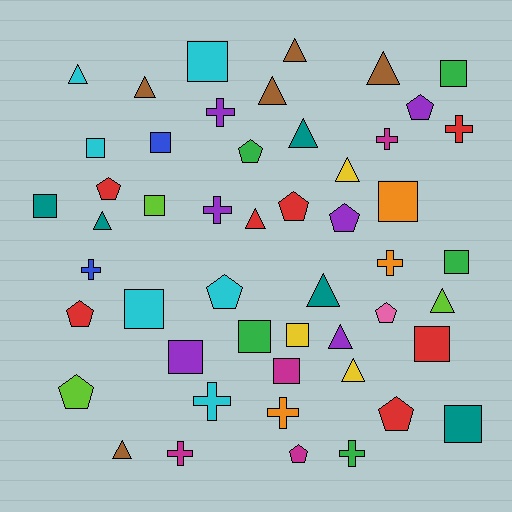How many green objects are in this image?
There are 5 green objects.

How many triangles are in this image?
There are 14 triangles.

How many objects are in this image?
There are 50 objects.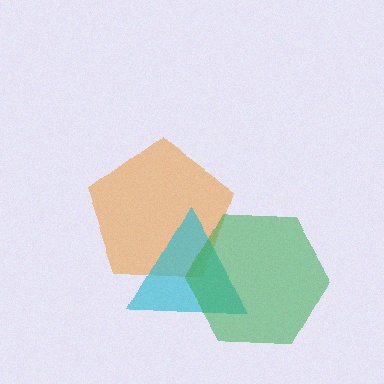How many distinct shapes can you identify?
There are 3 distinct shapes: an orange pentagon, a cyan triangle, a green hexagon.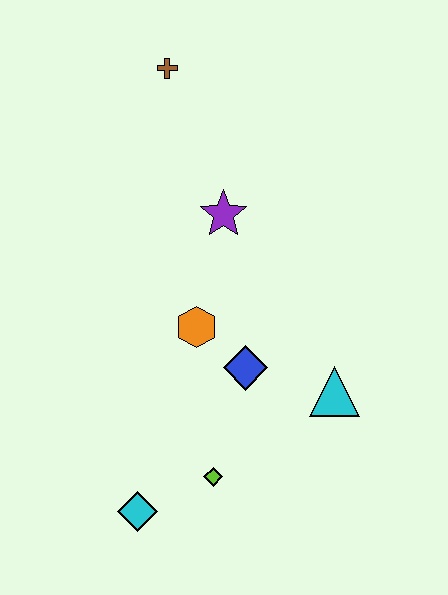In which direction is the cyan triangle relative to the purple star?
The cyan triangle is below the purple star.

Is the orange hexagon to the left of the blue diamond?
Yes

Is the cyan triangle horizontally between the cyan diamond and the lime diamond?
No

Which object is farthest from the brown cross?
The cyan diamond is farthest from the brown cross.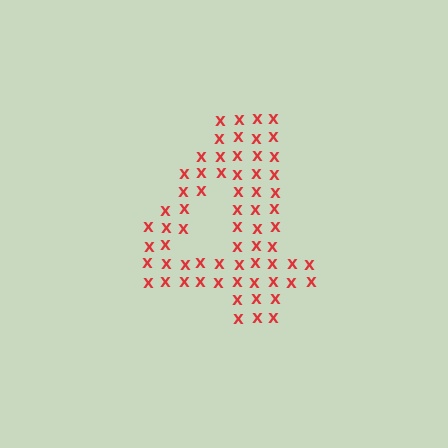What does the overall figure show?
The overall figure shows the digit 4.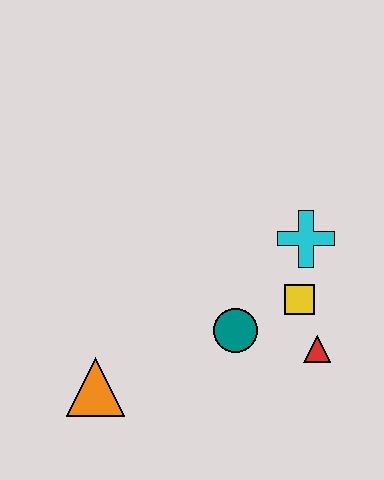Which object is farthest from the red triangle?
The orange triangle is farthest from the red triangle.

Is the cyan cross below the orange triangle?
No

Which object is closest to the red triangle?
The yellow square is closest to the red triangle.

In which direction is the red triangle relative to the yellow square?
The red triangle is below the yellow square.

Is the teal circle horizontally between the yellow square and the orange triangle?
Yes